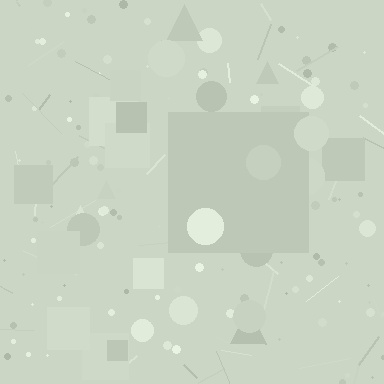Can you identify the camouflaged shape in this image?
The camouflaged shape is a square.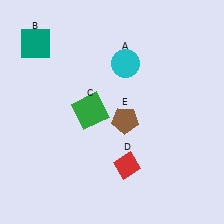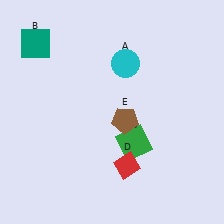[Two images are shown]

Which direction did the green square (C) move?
The green square (C) moved right.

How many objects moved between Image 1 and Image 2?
1 object moved between the two images.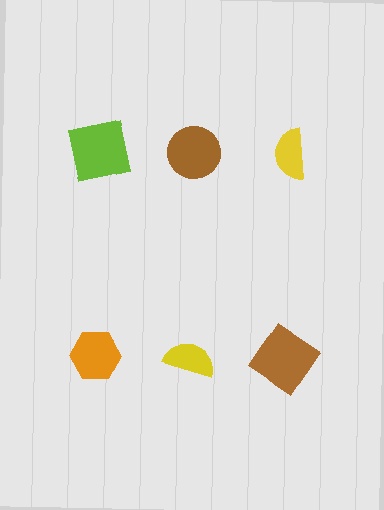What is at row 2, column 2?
A yellow semicircle.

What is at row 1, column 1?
A lime square.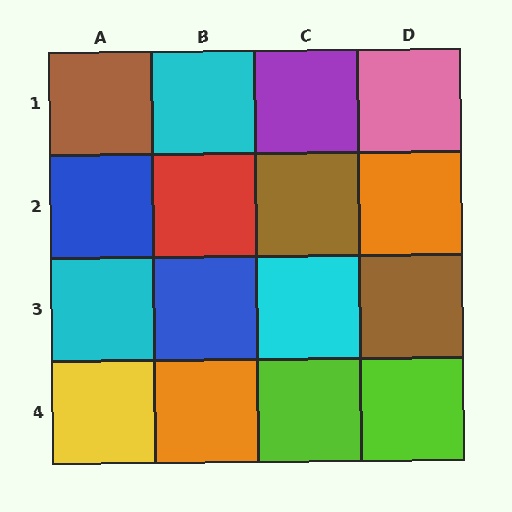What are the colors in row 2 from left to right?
Blue, red, brown, orange.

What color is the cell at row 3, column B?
Blue.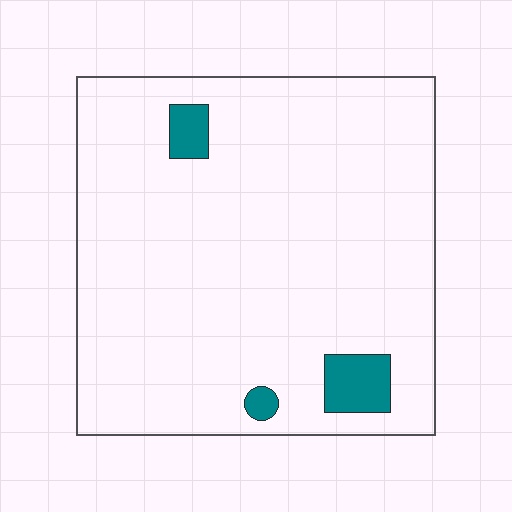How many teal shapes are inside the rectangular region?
3.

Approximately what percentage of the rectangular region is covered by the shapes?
Approximately 5%.